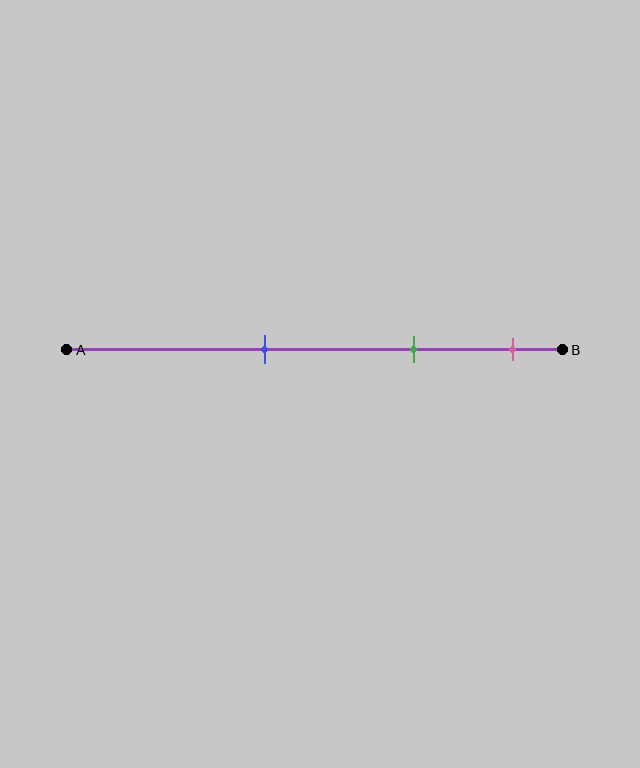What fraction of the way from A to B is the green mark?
The green mark is approximately 70% (0.7) of the way from A to B.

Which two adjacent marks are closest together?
The green and pink marks are the closest adjacent pair.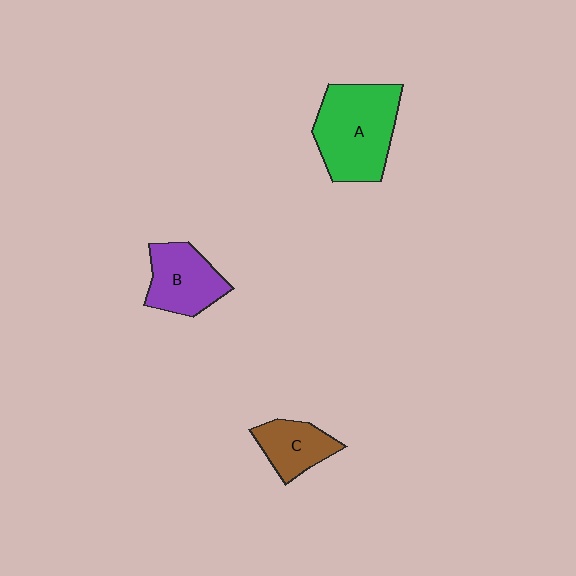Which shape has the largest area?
Shape A (green).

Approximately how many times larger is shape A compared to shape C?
Approximately 2.0 times.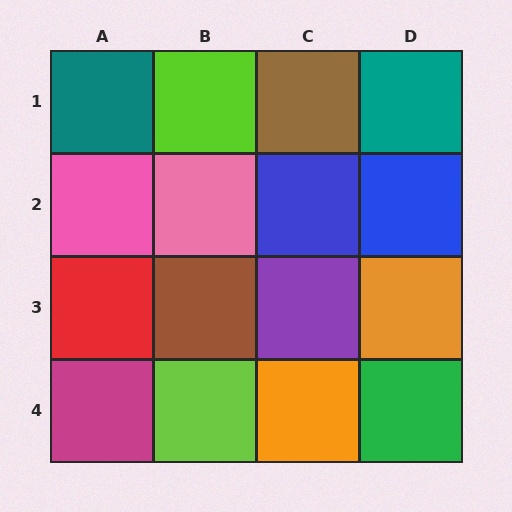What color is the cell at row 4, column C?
Orange.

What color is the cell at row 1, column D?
Teal.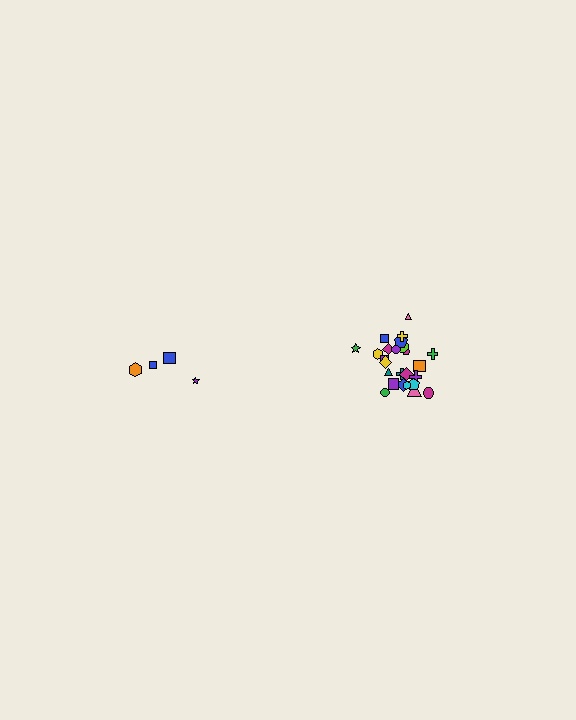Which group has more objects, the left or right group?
The right group.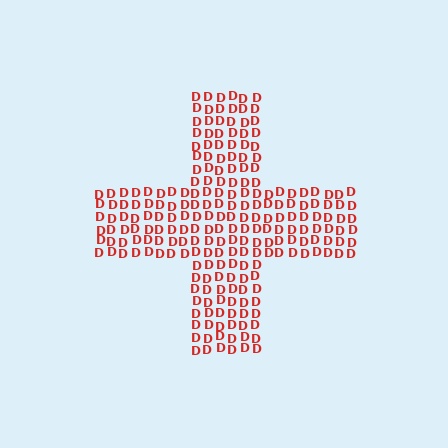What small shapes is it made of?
It is made of small letter D's.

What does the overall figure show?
The overall figure shows a cross.